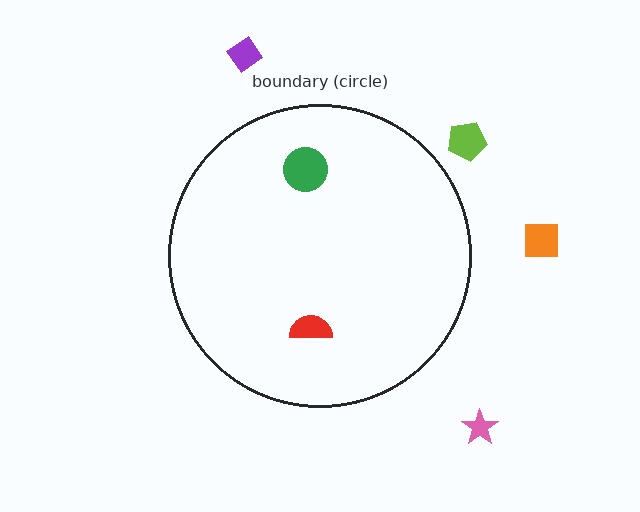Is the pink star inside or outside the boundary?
Outside.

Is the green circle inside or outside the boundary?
Inside.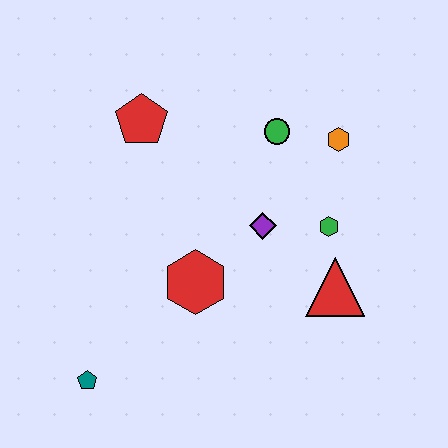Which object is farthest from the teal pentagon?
The orange hexagon is farthest from the teal pentagon.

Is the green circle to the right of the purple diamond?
Yes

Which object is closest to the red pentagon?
The green circle is closest to the red pentagon.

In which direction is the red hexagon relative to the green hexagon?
The red hexagon is to the left of the green hexagon.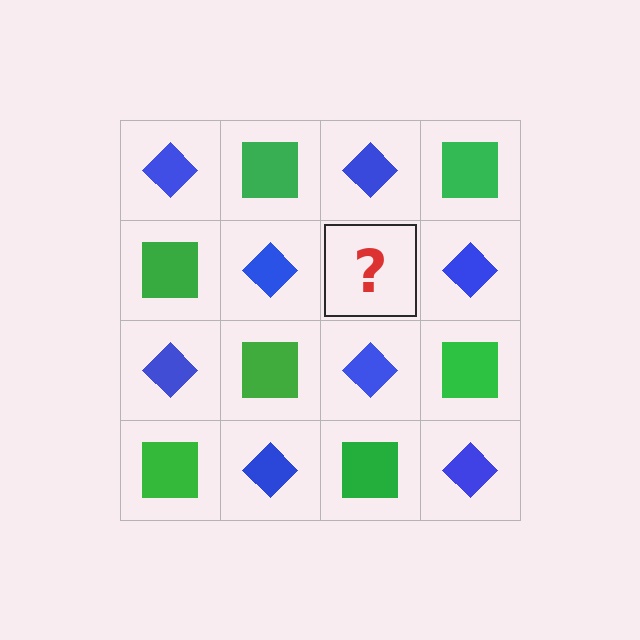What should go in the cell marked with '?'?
The missing cell should contain a green square.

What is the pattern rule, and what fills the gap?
The rule is that it alternates blue diamond and green square in a checkerboard pattern. The gap should be filled with a green square.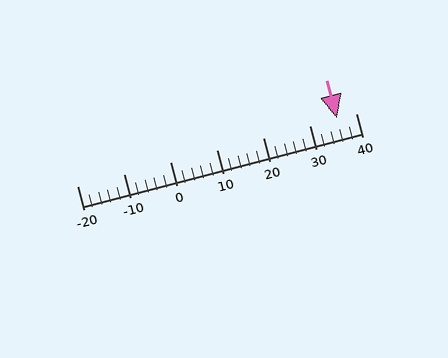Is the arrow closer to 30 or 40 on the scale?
The arrow is closer to 40.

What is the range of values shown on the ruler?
The ruler shows values from -20 to 40.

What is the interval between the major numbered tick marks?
The major tick marks are spaced 10 units apart.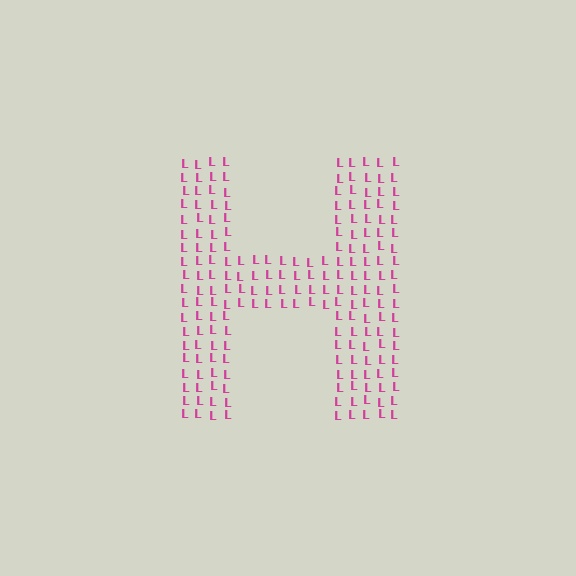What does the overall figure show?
The overall figure shows the letter H.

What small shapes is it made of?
It is made of small letter L's.